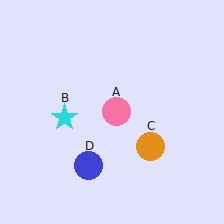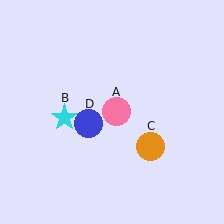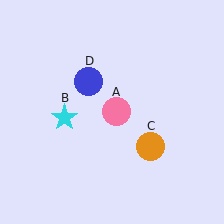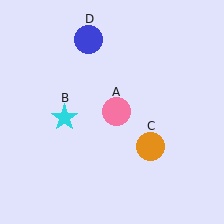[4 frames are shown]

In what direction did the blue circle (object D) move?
The blue circle (object D) moved up.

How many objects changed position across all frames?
1 object changed position: blue circle (object D).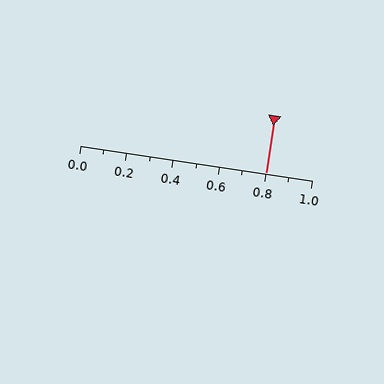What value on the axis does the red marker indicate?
The marker indicates approximately 0.8.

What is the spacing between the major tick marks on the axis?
The major ticks are spaced 0.2 apart.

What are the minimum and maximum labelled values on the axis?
The axis runs from 0.0 to 1.0.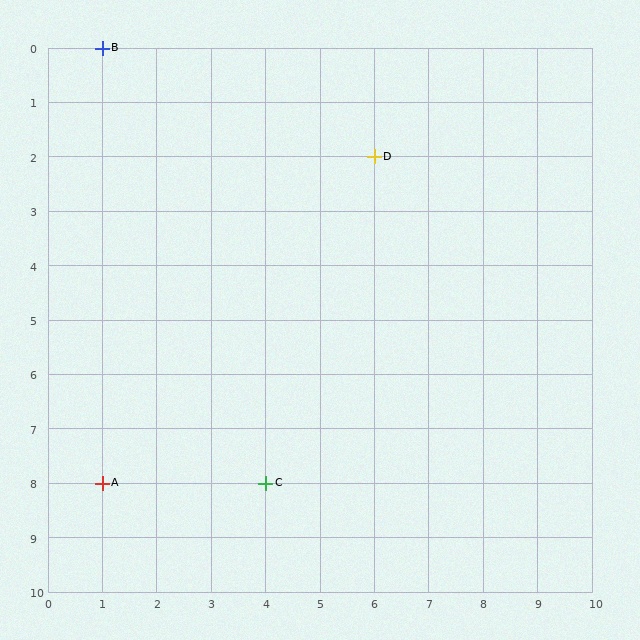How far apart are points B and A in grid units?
Points B and A are 8 rows apart.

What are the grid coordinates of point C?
Point C is at grid coordinates (4, 8).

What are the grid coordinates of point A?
Point A is at grid coordinates (1, 8).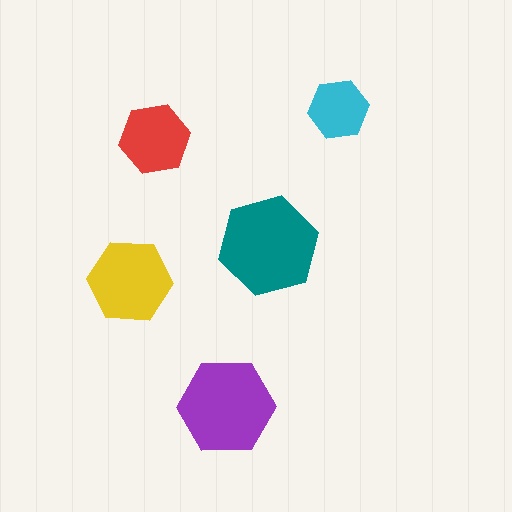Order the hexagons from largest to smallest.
the teal one, the purple one, the yellow one, the red one, the cyan one.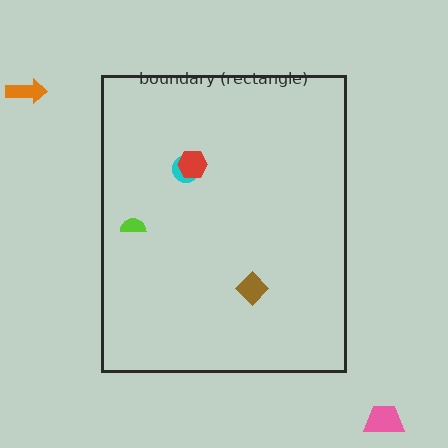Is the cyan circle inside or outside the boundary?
Inside.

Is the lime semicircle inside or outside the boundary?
Inside.